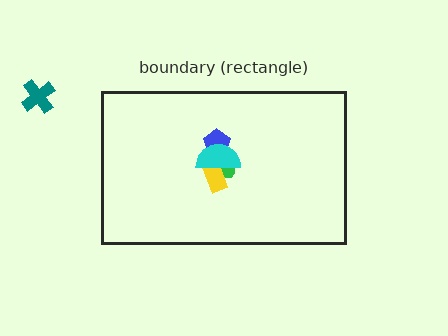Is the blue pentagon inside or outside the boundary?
Inside.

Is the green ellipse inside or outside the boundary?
Inside.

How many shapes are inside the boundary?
4 inside, 1 outside.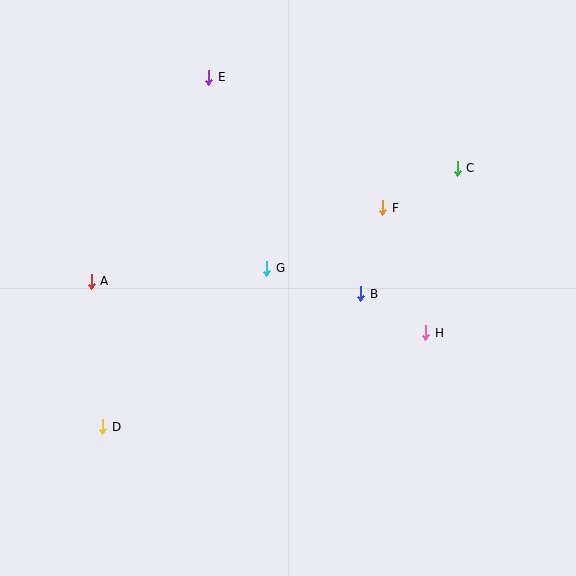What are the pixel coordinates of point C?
Point C is at (457, 168).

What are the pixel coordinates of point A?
Point A is at (91, 281).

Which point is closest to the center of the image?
Point G at (267, 268) is closest to the center.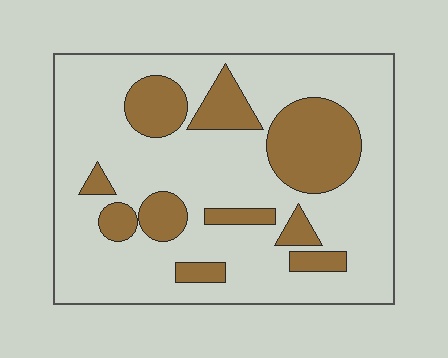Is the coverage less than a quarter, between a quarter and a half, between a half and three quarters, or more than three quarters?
Between a quarter and a half.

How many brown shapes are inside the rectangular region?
10.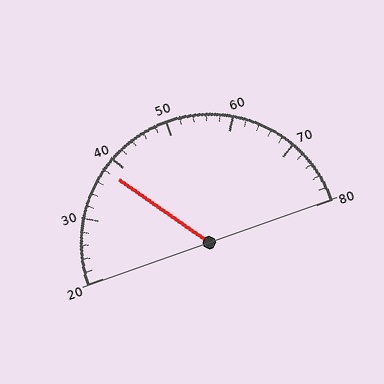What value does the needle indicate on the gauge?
The needle indicates approximately 38.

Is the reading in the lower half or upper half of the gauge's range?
The reading is in the lower half of the range (20 to 80).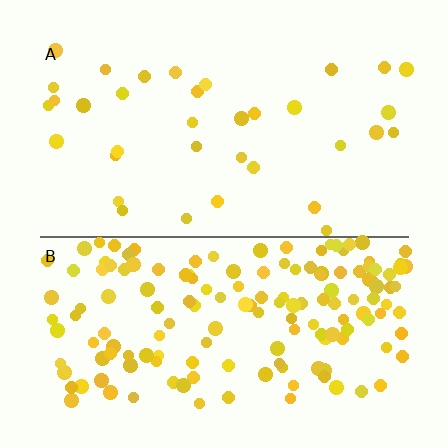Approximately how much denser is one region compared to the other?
Approximately 4.5× — region B over region A.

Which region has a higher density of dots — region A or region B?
B (the bottom).